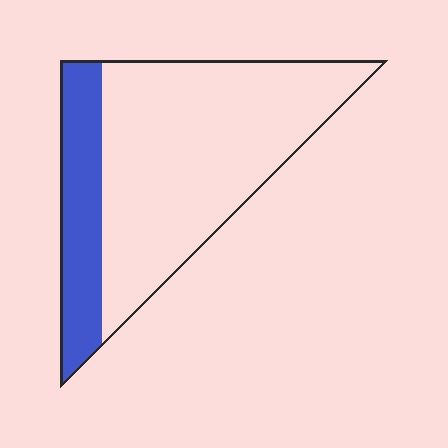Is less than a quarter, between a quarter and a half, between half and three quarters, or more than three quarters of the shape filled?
Less than a quarter.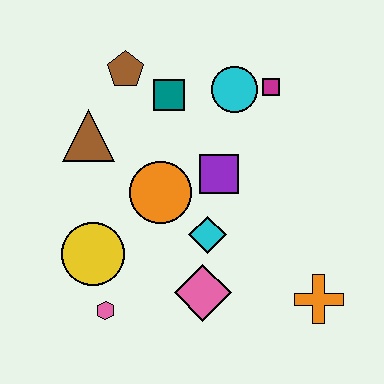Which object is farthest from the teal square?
The orange cross is farthest from the teal square.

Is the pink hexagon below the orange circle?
Yes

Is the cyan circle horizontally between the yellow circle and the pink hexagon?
No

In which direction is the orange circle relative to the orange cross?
The orange circle is to the left of the orange cross.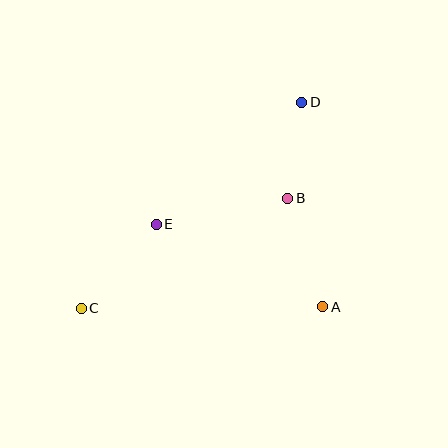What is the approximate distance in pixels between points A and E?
The distance between A and E is approximately 186 pixels.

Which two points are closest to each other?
Points B and D are closest to each other.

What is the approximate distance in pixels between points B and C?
The distance between B and C is approximately 234 pixels.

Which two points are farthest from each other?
Points C and D are farthest from each other.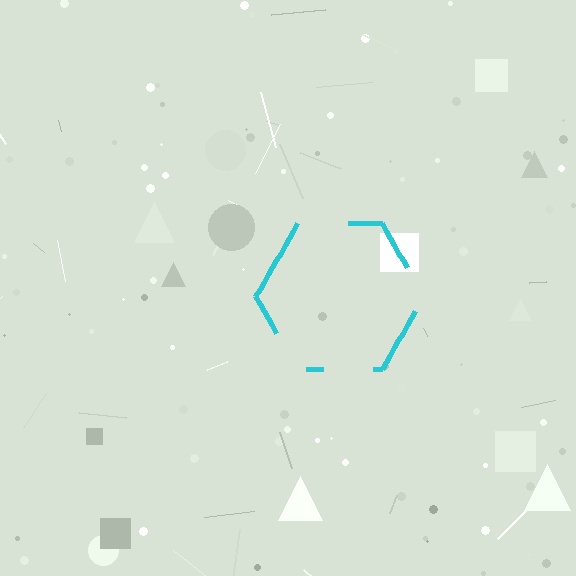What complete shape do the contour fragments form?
The contour fragments form a hexagon.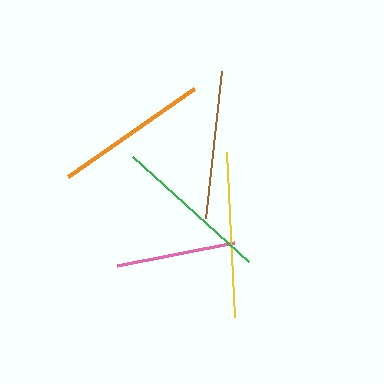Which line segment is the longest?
The yellow line is the longest at approximately 166 pixels.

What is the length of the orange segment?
The orange segment is approximately 153 pixels long.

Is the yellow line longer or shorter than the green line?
The yellow line is longer than the green line.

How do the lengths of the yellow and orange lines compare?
The yellow and orange lines are approximately the same length.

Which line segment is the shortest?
The pink line is the shortest at approximately 120 pixels.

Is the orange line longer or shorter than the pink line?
The orange line is longer than the pink line.